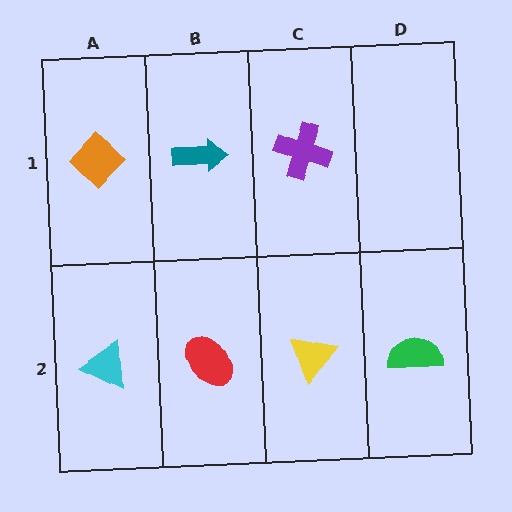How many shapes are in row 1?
3 shapes.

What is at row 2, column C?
A yellow triangle.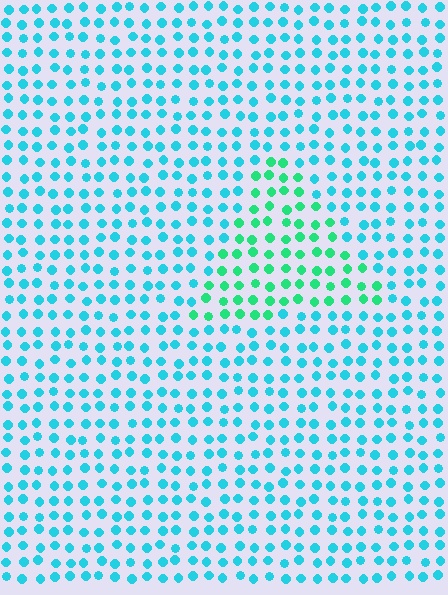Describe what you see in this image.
The image is filled with small cyan elements in a uniform arrangement. A triangle-shaped region is visible where the elements are tinted to a slightly different hue, forming a subtle color boundary.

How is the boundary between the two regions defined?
The boundary is defined purely by a slight shift in hue (about 38 degrees). Spacing, size, and orientation are identical on both sides.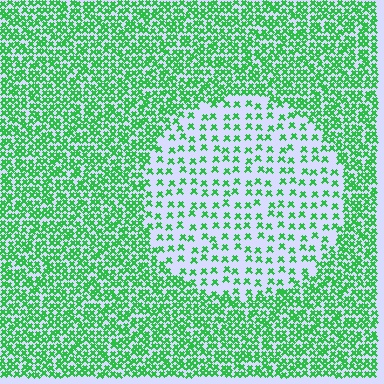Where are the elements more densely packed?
The elements are more densely packed outside the circle boundary.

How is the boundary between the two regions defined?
The boundary is defined by a change in element density (approximately 2.6x ratio). All elements are the same color, size, and shape.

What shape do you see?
I see a circle.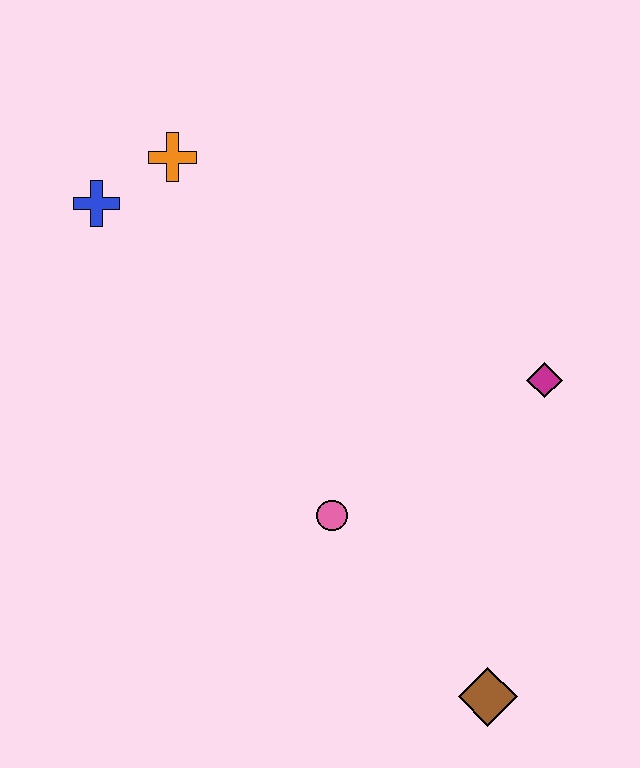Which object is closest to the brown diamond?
The pink circle is closest to the brown diamond.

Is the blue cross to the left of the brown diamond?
Yes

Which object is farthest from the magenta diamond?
The blue cross is farthest from the magenta diamond.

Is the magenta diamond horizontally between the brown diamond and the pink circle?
No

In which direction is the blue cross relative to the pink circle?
The blue cross is above the pink circle.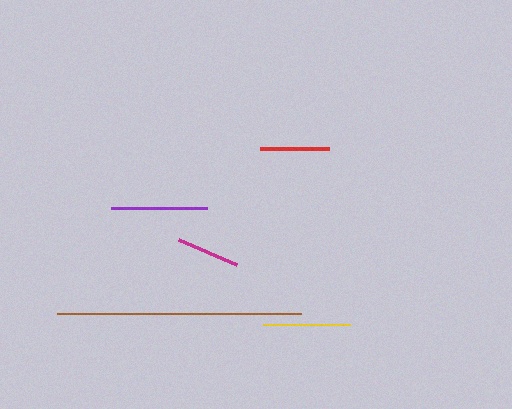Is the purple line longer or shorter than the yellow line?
The purple line is longer than the yellow line.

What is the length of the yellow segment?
The yellow segment is approximately 87 pixels long.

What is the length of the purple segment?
The purple segment is approximately 96 pixels long.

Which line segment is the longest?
The brown line is the longest at approximately 244 pixels.